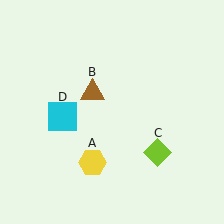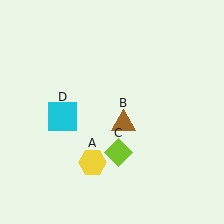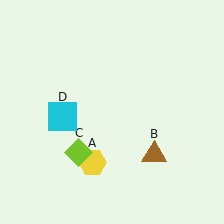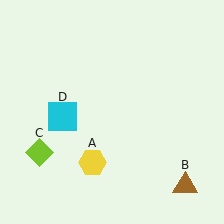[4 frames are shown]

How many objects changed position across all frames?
2 objects changed position: brown triangle (object B), lime diamond (object C).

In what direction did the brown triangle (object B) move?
The brown triangle (object B) moved down and to the right.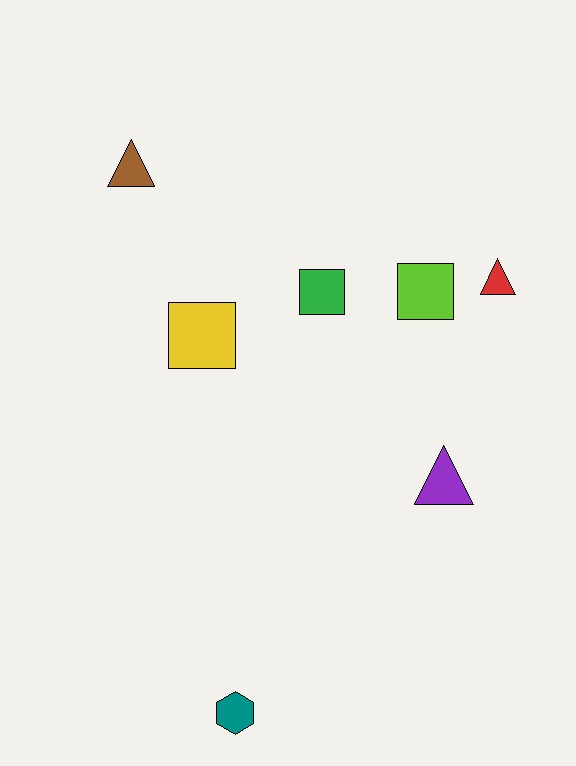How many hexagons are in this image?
There is 1 hexagon.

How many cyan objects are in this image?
There are no cyan objects.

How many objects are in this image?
There are 7 objects.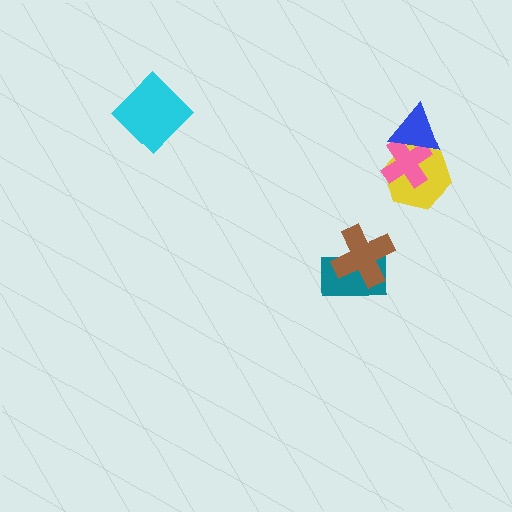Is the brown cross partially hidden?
No, no other shape covers it.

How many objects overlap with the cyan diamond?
0 objects overlap with the cyan diamond.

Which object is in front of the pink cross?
The blue triangle is in front of the pink cross.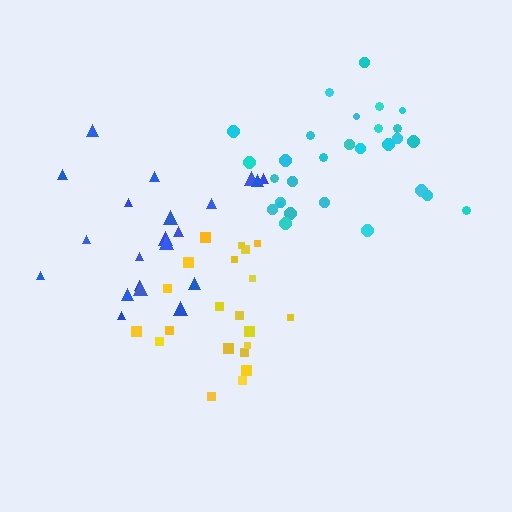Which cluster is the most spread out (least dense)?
Blue.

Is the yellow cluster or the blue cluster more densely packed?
Yellow.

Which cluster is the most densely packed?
Yellow.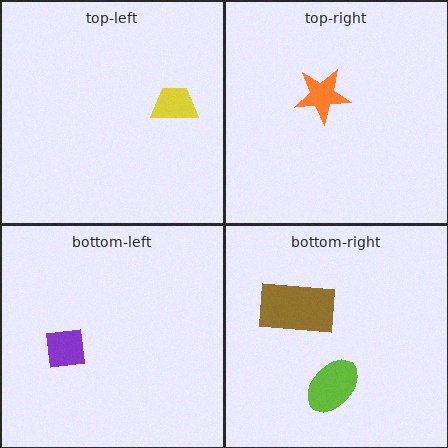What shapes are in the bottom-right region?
The brown rectangle, the lime ellipse.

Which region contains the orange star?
The top-right region.